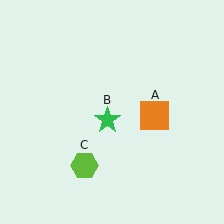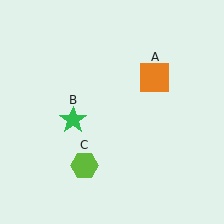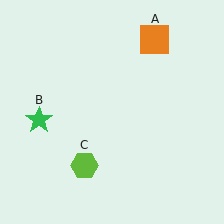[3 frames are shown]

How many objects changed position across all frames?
2 objects changed position: orange square (object A), green star (object B).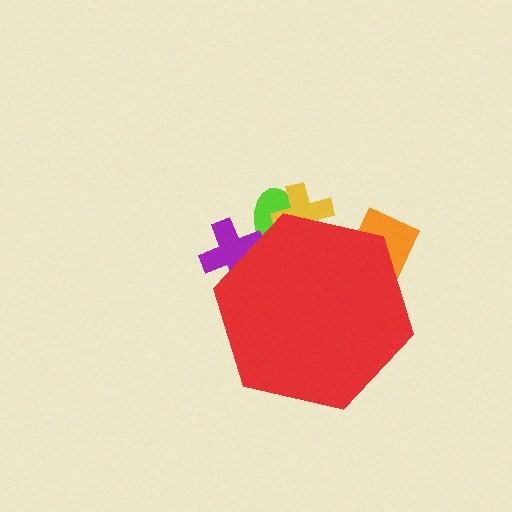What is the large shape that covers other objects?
A red hexagon.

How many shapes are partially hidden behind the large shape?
4 shapes are partially hidden.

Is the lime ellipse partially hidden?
Yes, the lime ellipse is partially hidden behind the red hexagon.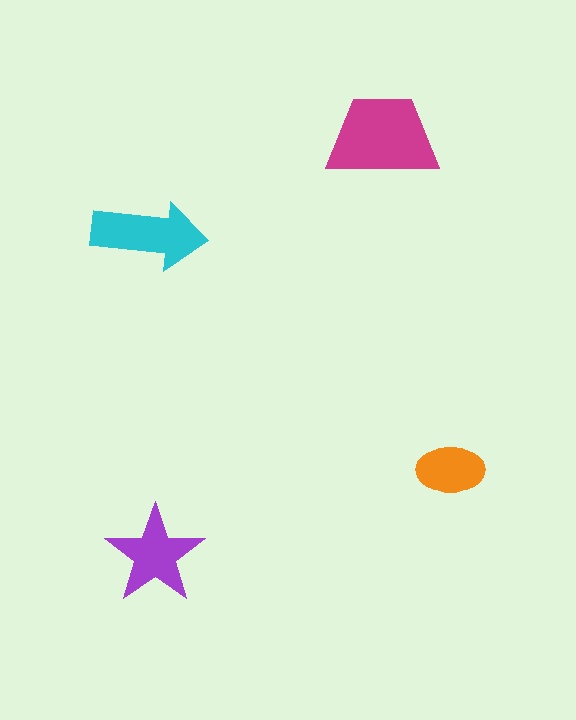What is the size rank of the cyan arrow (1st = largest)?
2nd.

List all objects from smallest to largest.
The orange ellipse, the purple star, the cyan arrow, the magenta trapezoid.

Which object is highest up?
The magenta trapezoid is topmost.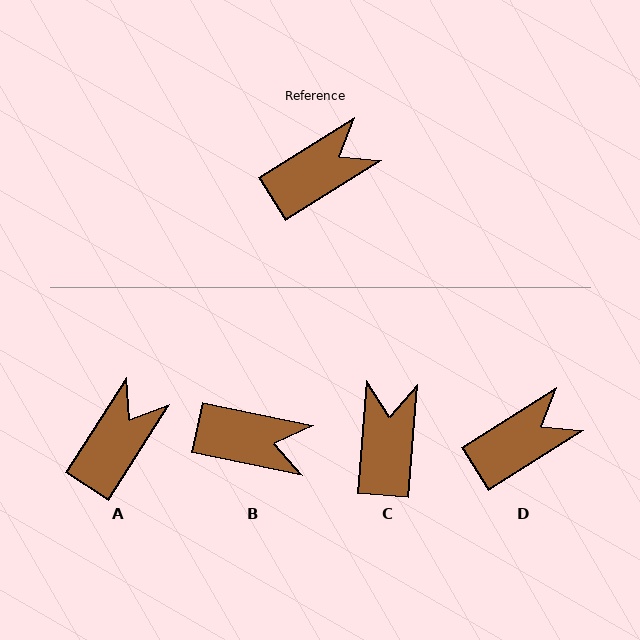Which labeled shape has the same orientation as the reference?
D.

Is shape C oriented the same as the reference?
No, it is off by about 54 degrees.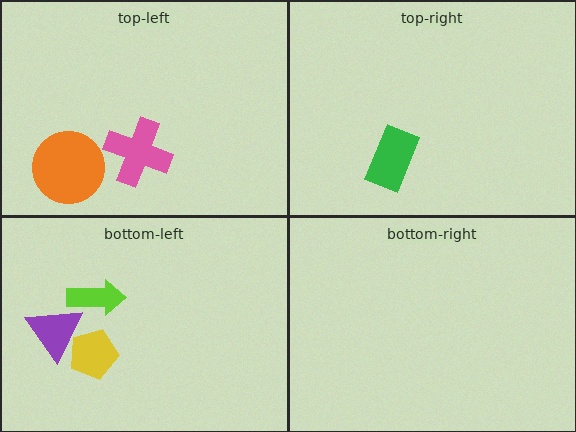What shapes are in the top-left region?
The pink cross, the orange circle.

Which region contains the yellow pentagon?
The bottom-left region.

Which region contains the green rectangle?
The top-right region.